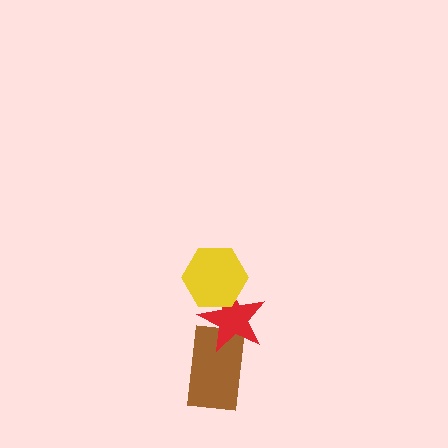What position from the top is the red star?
The red star is 2nd from the top.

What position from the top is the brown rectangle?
The brown rectangle is 3rd from the top.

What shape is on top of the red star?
The yellow hexagon is on top of the red star.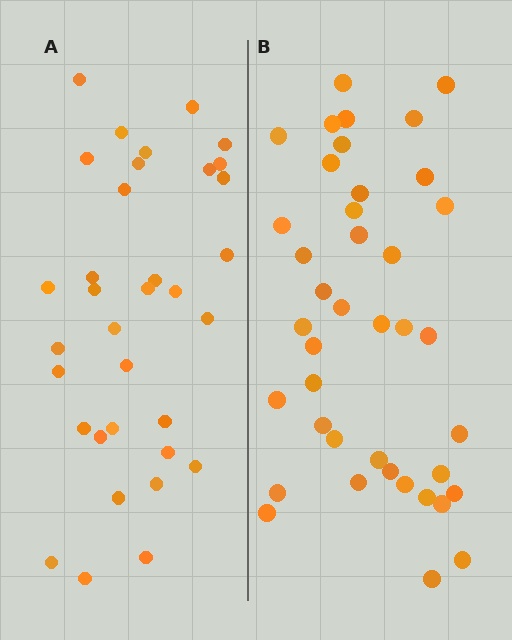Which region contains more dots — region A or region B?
Region B (the right region) has more dots.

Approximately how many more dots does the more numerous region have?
Region B has about 6 more dots than region A.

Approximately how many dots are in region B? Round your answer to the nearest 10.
About 40 dots.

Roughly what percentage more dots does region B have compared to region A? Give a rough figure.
About 20% more.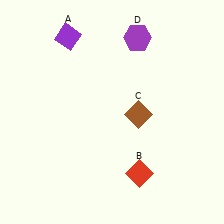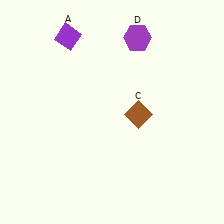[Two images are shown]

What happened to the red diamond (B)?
The red diamond (B) was removed in Image 2. It was in the bottom-right area of Image 1.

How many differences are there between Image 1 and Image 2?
There is 1 difference between the two images.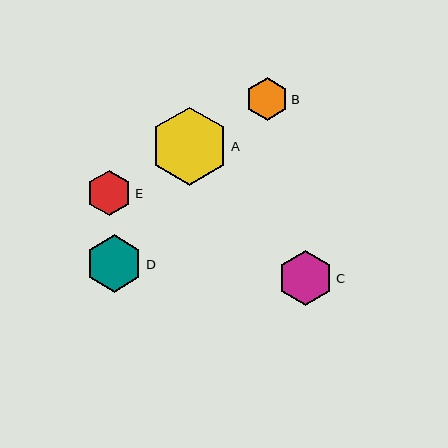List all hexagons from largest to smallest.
From largest to smallest: A, D, C, E, B.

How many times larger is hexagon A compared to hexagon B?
Hexagon A is approximately 1.8 times the size of hexagon B.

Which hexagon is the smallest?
Hexagon B is the smallest with a size of approximately 42 pixels.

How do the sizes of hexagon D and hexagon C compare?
Hexagon D and hexagon C are approximately the same size.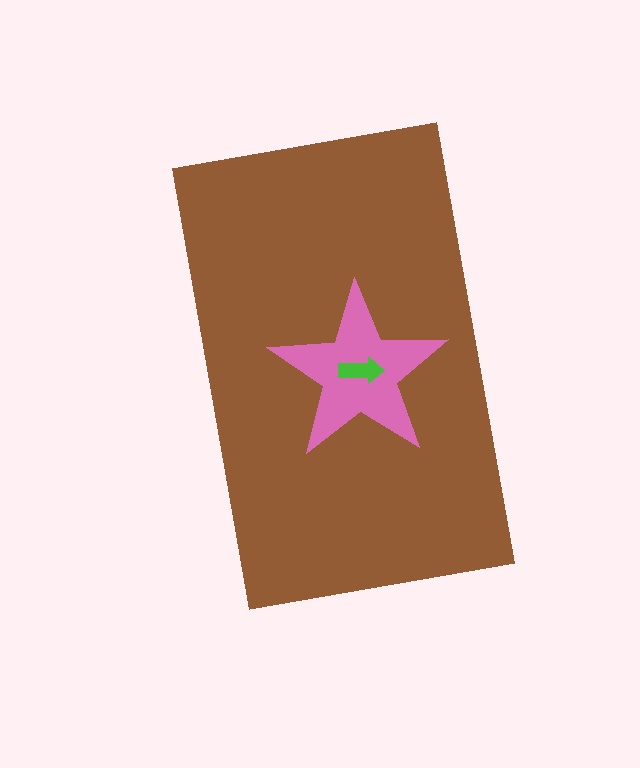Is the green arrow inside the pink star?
Yes.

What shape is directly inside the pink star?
The green arrow.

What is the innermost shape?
The green arrow.